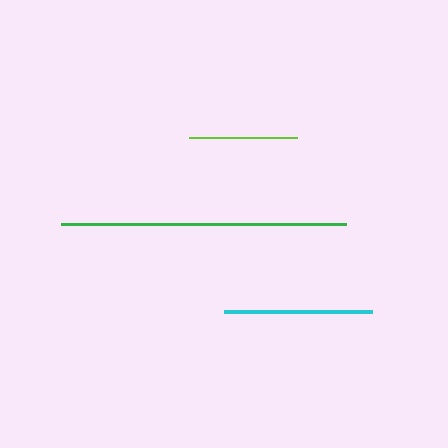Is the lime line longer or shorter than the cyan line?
The cyan line is longer than the lime line.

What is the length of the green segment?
The green segment is approximately 285 pixels long.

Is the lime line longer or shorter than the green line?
The green line is longer than the lime line.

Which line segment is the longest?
The green line is the longest at approximately 285 pixels.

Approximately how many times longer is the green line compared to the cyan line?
The green line is approximately 1.9 times the length of the cyan line.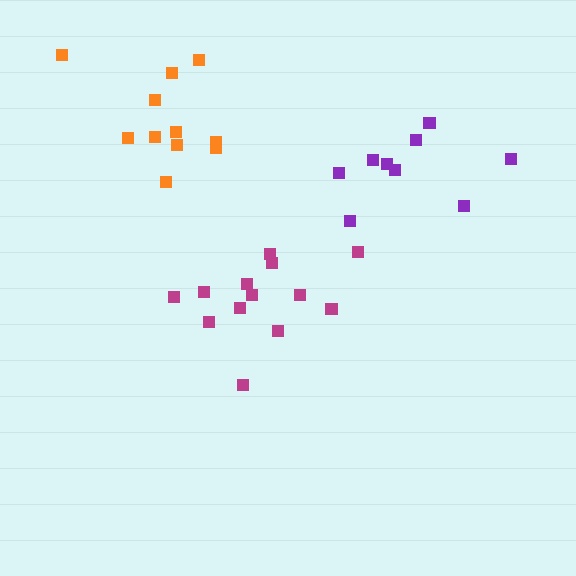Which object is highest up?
The orange cluster is topmost.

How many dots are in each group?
Group 1: 11 dots, Group 2: 13 dots, Group 3: 9 dots (33 total).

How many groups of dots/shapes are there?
There are 3 groups.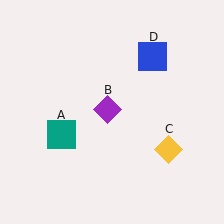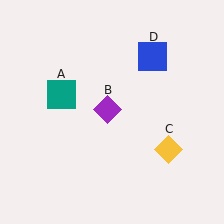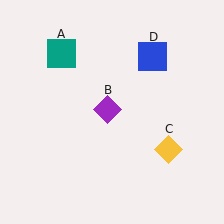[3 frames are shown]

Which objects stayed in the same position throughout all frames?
Purple diamond (object B) and yellow diamond (object C) and blue square (object D) remained stationary.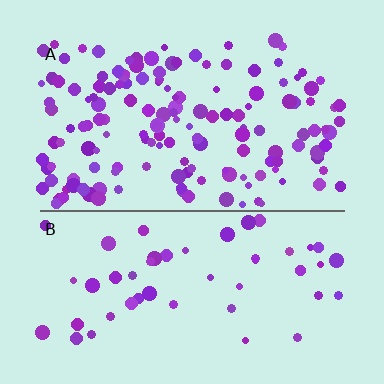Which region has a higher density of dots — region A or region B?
A (the top).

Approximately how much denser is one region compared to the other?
Approximately 2.9× — region A over region B.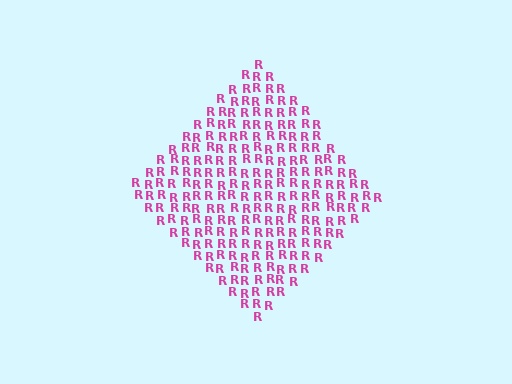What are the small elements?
The small elements are letter R's.